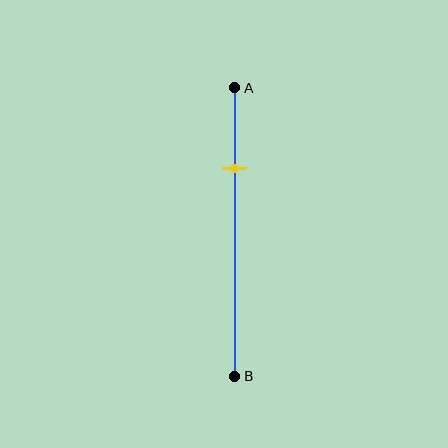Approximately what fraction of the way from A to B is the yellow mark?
The yellow mark is approximately 30% of the way from A to B.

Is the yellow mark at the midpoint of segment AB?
No, the mark is at about 30% from A, not at the 50% midpoint.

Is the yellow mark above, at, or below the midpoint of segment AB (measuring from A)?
The yellow mark is above the midpoint of segment AB.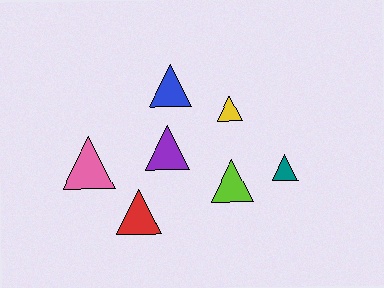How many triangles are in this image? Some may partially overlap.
There are 7 triangles.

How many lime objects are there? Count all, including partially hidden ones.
There is 1 lime object.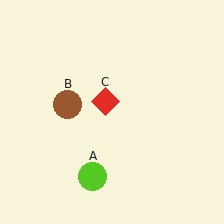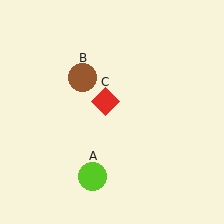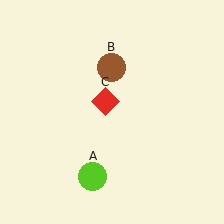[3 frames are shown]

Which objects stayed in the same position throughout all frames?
Lime circle (object A) and red diamond (object C) remained stationary.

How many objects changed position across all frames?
1 object changed position: brown circle (object B).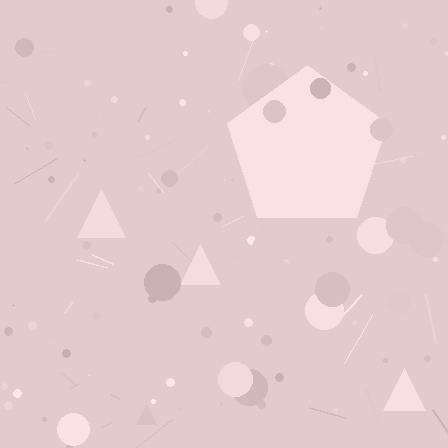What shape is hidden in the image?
A pentagon is hidden in the image.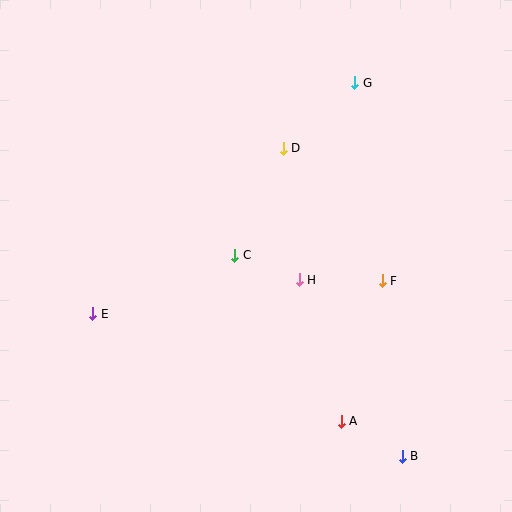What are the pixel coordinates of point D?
Point D is at (283, 148).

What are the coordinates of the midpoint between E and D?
The midpoint between E and D is at (188, 231).